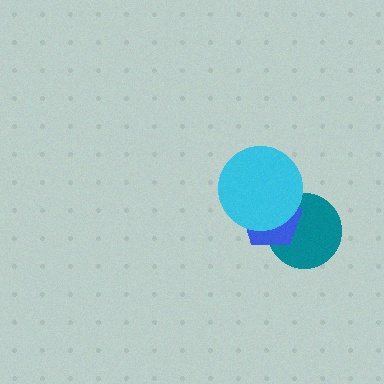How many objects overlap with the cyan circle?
2 objects overlap with the cyan circle.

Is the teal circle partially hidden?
Yes, it is partially covered by another shape.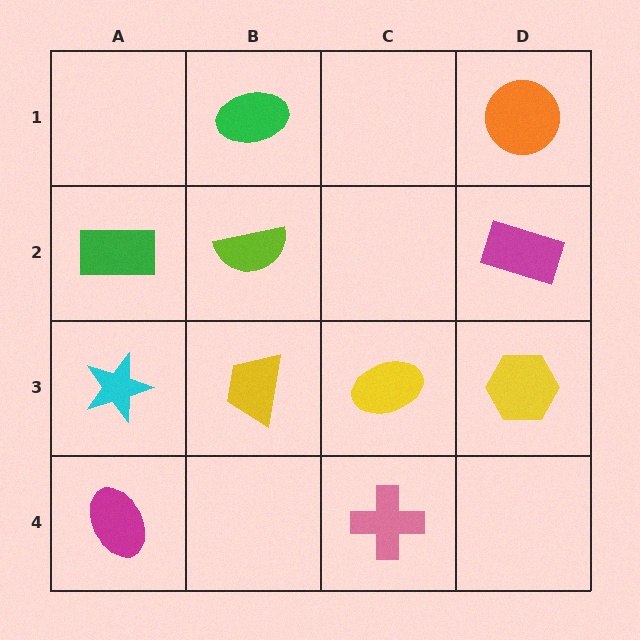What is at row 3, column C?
A yellow ellipse.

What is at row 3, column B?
A yellow trapezoid.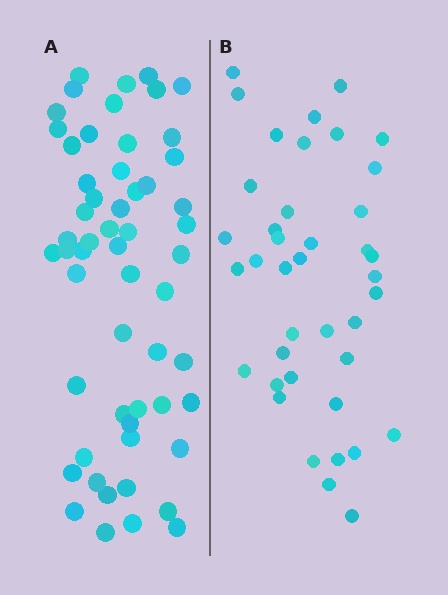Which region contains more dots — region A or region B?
Region A (the left region) has more dots.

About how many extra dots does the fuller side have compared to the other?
Region A has approximately 15 more dots than region B.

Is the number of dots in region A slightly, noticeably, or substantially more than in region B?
Region A has noticeably more, but not dramatically so. The ratio is roughly 1.4 to 1.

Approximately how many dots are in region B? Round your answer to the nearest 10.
About 40 dots.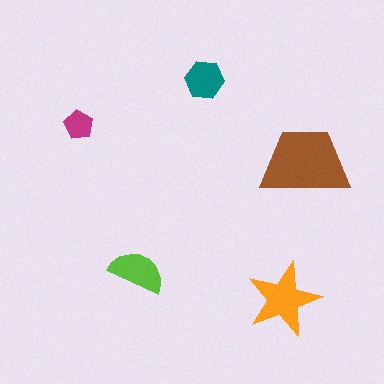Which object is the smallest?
The magenta pentagon.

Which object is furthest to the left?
The magenta pentagon is leftmost.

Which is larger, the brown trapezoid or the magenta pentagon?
The brown trapezoid.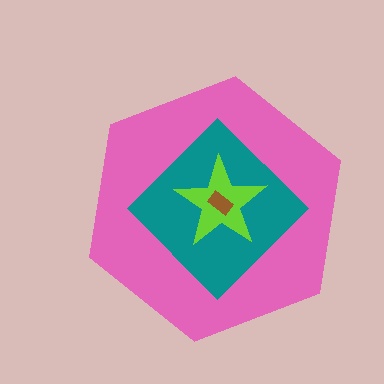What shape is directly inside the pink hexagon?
The teal diamond.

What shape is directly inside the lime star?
The brown rectangle.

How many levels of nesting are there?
4.